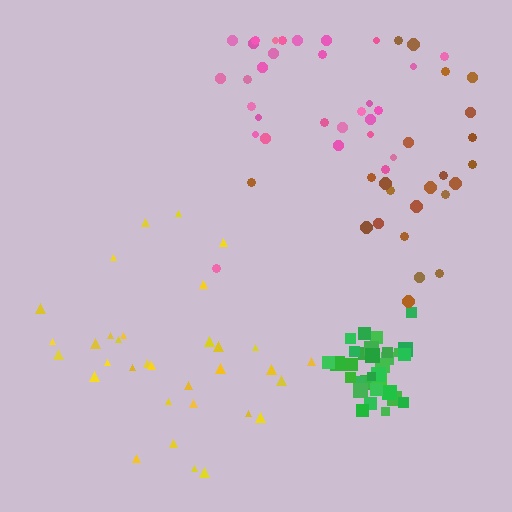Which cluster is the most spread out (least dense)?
Brown.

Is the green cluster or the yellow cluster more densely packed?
Green.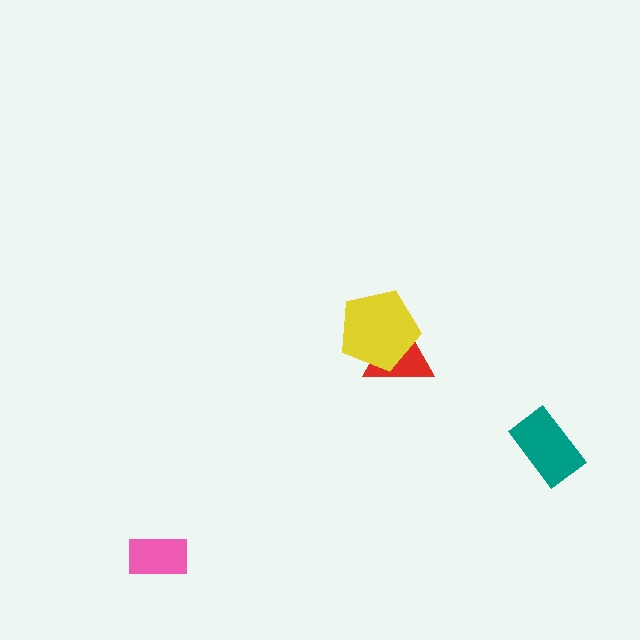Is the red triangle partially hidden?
Yes, it is partially covered by another shape.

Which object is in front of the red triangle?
The yellow pentagon is in front of the red triangle.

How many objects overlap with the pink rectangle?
0 objects overlap with the pink rectangle.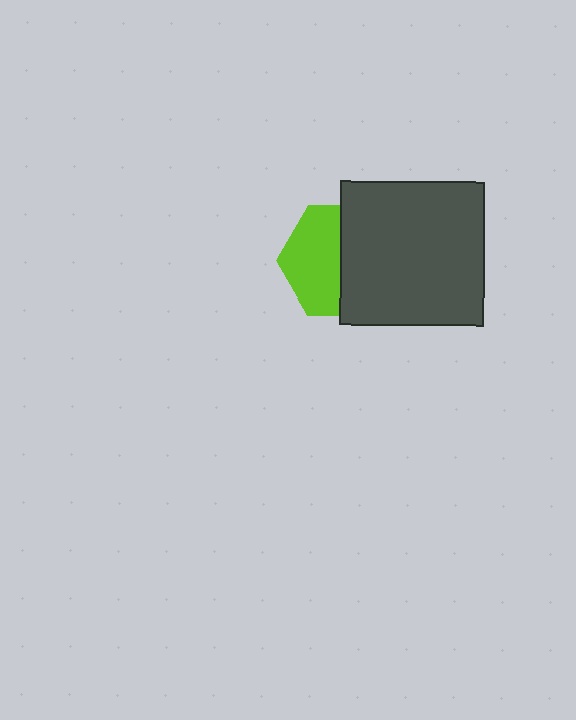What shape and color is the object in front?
The object in front is a dark gray square.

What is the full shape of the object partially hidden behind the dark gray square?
The partially hidden object is a lime hexagon.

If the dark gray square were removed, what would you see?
You would see the complete lime hexagon.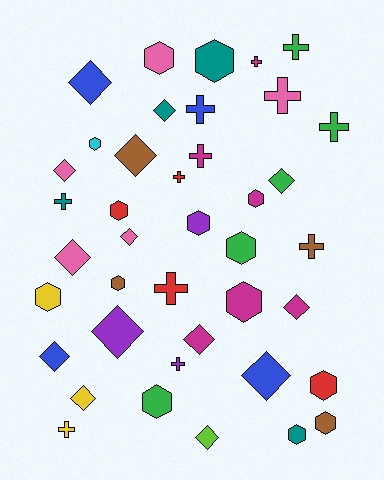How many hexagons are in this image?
There are 14 hexagons.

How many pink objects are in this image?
There are 5 pink objects.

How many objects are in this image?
There are 40 objects.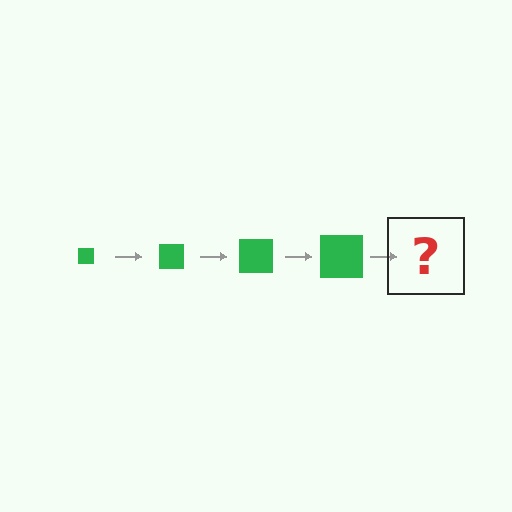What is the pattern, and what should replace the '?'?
The pattern is that the square gets progressively larger each step. The '?' should be a green square, larger than the previous one.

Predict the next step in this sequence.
The next step is a green square, larger than the previous one.